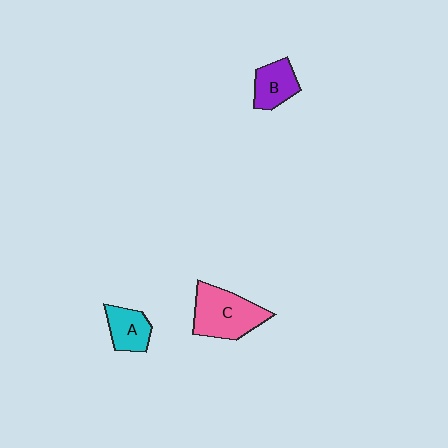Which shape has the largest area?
Shape C (pink).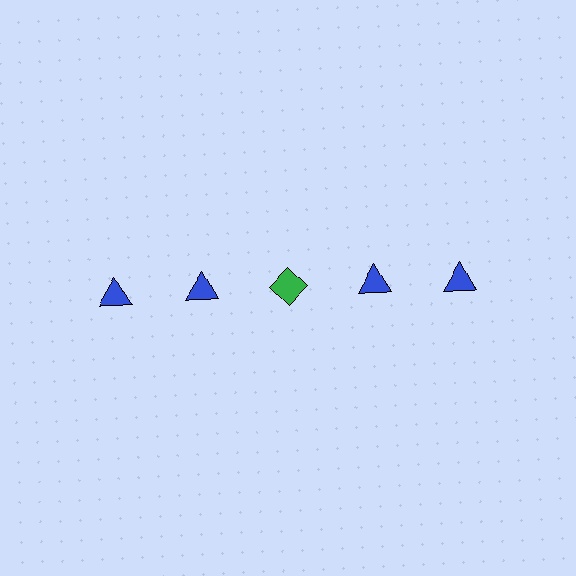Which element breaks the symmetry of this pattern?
The green diamond in the top row, center column breaks the symmetry. All other shapes are blue triangles.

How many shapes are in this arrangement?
There are 5 shapes arranged in a grid pattern.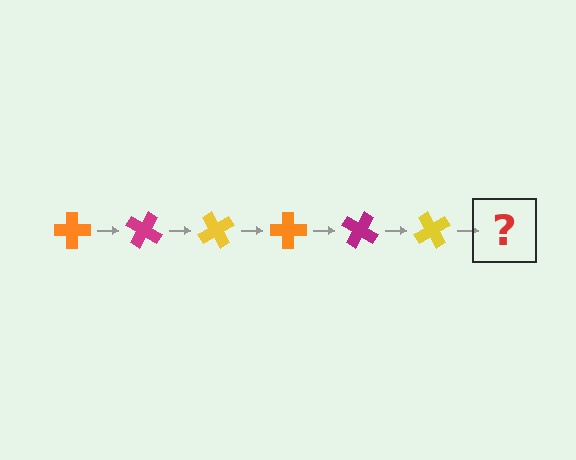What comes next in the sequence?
The next element should be an orange cross, rotated 180 degrees from the start.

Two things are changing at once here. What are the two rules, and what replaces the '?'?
The two rules are that it rotates 30 degrees each step and the color cycles through orange, magenta, and yellow. The '?' should be an orange cross, rotated 180 degrees from the start.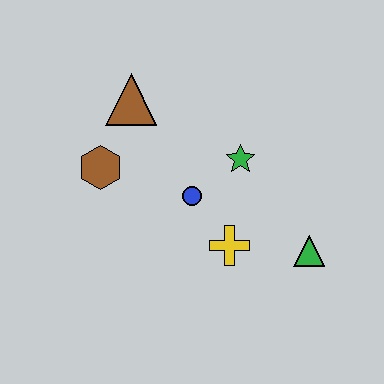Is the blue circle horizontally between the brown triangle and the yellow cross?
Yes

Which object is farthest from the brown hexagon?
The green triangle is farthest from the brown hexagon.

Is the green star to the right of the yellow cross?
Yes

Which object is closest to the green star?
The blue circle is closest to the green star.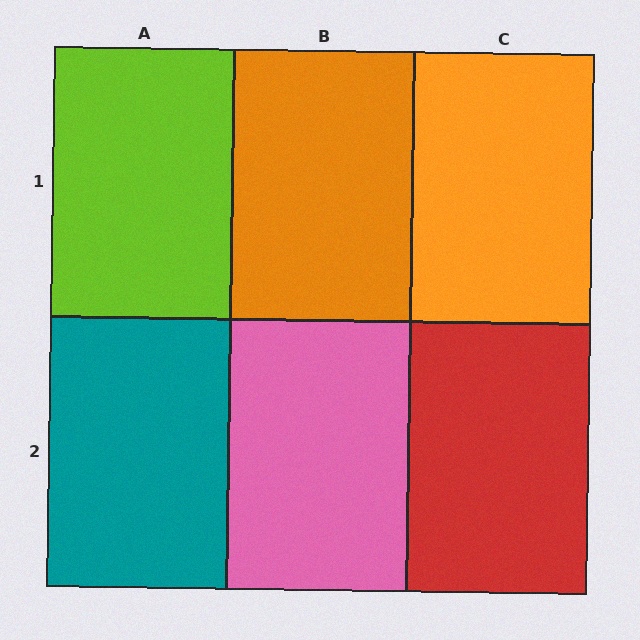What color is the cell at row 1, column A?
Lime.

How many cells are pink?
1 cell is pink.